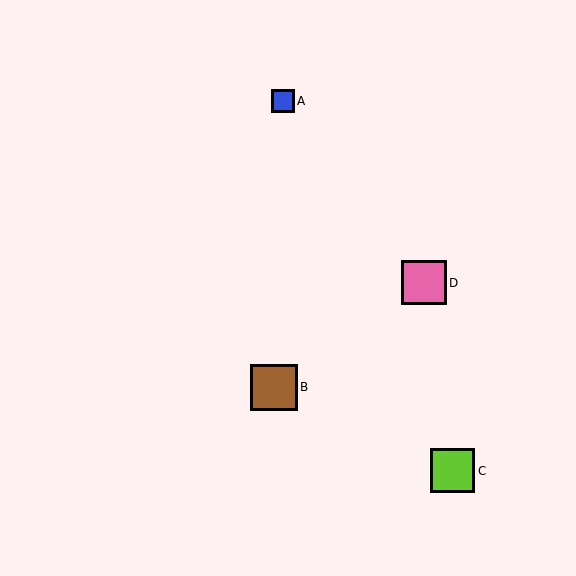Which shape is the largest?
The brown square (labeled B) is the largest.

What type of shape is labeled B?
Shape B is a brown square.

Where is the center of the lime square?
The center of the lime square is at (453, 471).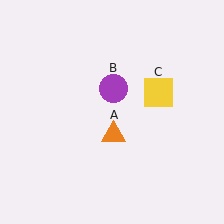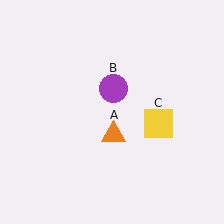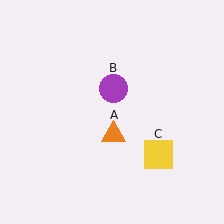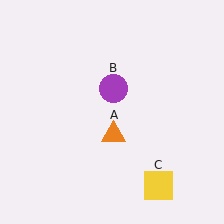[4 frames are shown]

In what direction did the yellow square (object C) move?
The yellow square (object C) moved down.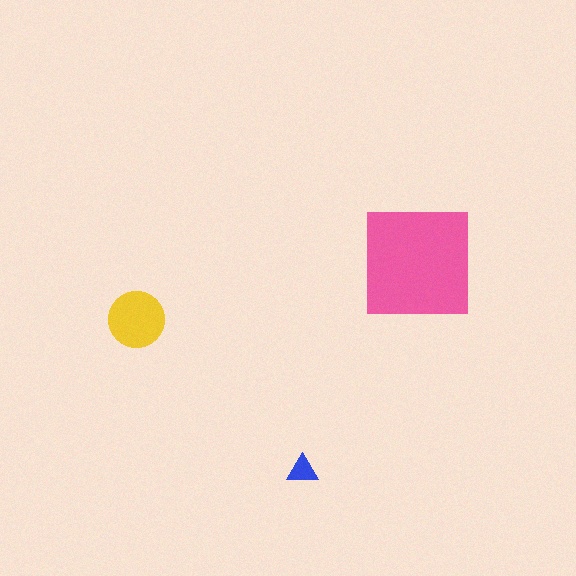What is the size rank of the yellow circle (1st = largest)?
2nd.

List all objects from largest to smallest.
The pink square, the yellow circle, the blue triangle.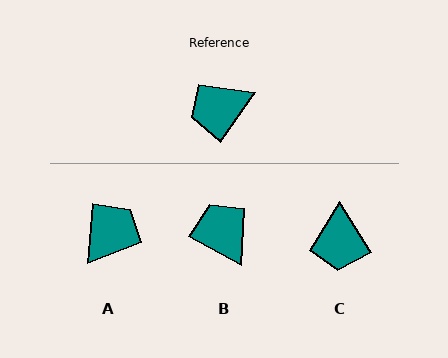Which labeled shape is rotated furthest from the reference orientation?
A, about 150 degrees away.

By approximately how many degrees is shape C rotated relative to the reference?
Approximately 67 degrees counter-clockwise.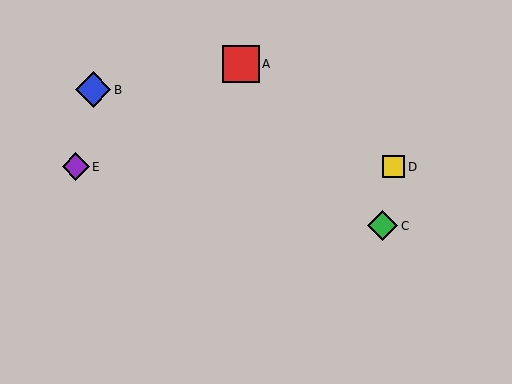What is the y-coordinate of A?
Object A is at y≈64.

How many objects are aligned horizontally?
2 objects (D, E) are aligned horizontally.